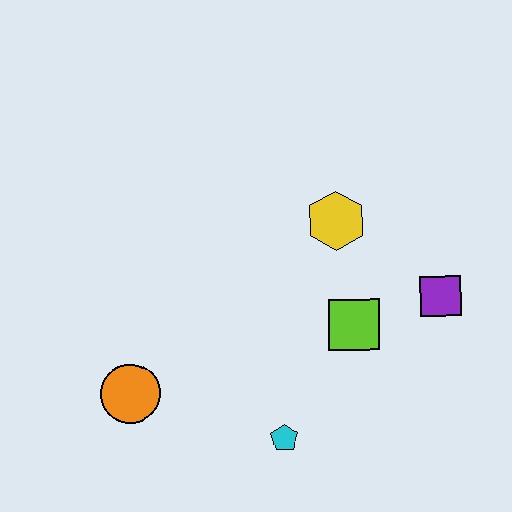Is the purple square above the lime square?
Yes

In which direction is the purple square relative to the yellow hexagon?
The purple square is to the right of the yellow hexagon.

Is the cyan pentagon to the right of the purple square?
No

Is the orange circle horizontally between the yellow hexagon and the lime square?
No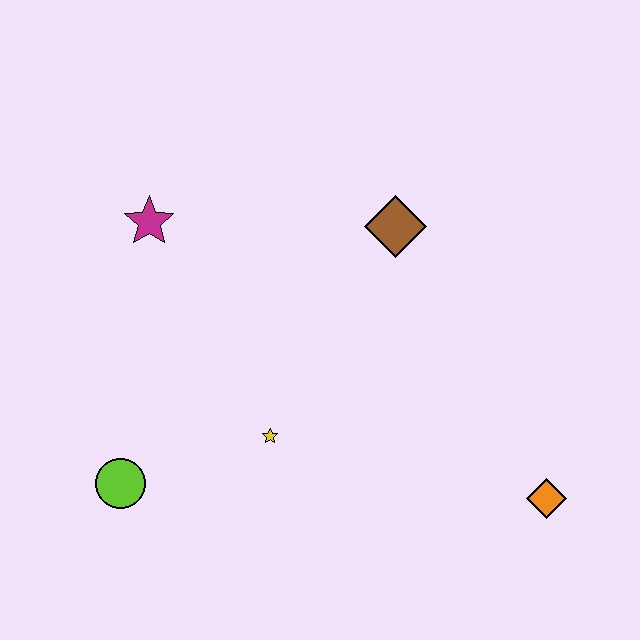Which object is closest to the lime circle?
The yellow star is closest to the lime circle.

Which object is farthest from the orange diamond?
The magenta star is farthest from the orange diamond.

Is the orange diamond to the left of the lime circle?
No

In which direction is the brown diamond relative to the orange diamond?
The brown diamond is above the orange diamond.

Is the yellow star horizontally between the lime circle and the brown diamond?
Yes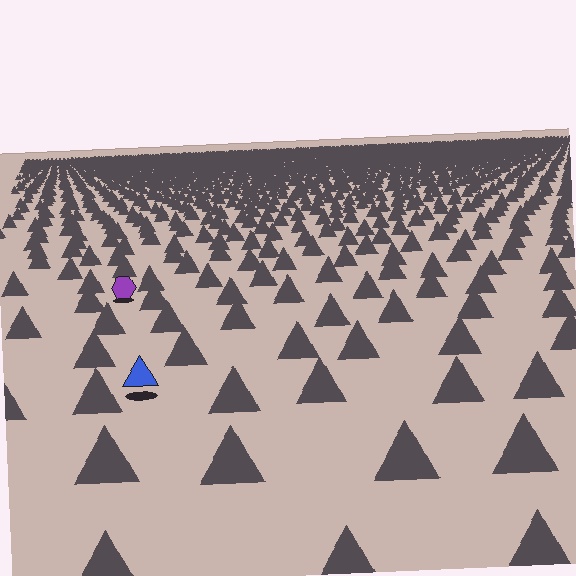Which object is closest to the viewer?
The blue triangle is closest. The texture marks near it are larger and more spread out.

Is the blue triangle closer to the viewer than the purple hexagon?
Yes. The blue triangle is closer — you can tell from the texture gradient: the ground texture is coarser near it.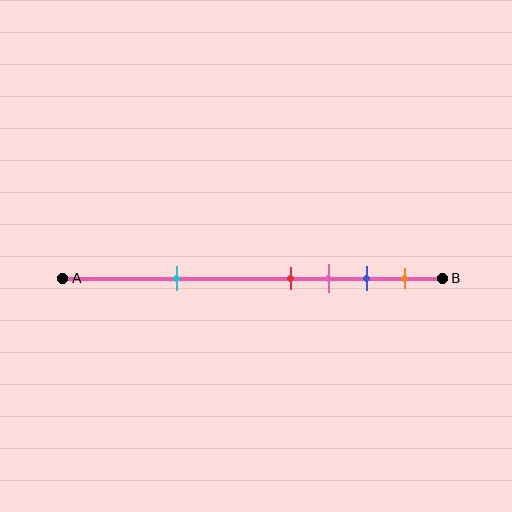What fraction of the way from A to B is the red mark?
The red mark is approximately 60% (0.6) of the way from A to B.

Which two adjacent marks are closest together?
The red and pink marks are the closest adjacent pair.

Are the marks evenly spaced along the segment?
No, the marks are not evenly spaced.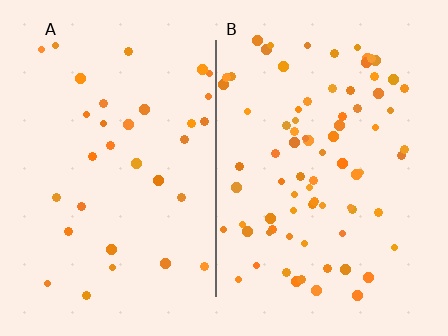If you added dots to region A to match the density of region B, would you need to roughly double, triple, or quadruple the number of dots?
Approximately double.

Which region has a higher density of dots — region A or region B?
B (the right).